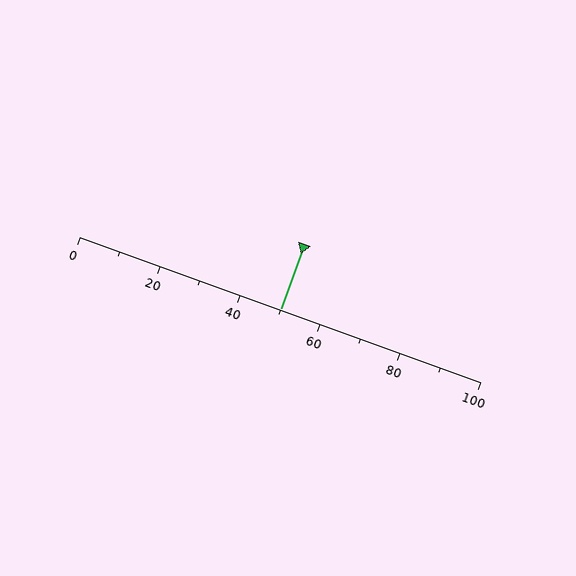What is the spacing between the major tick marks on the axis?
The major ticks are spaced 20 apart.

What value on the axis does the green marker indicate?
The marker indicates approximately 50.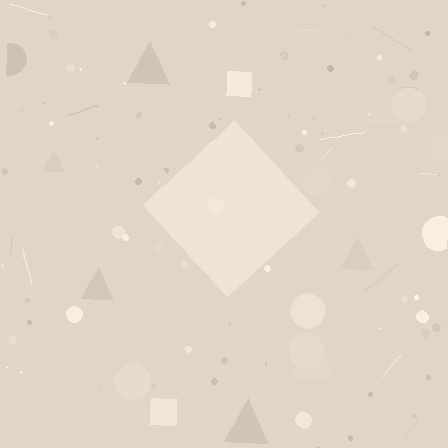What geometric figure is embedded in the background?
A diamond is embedded in the background.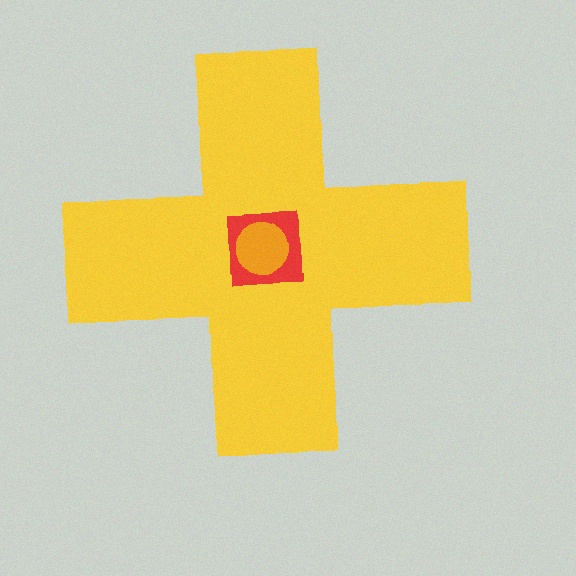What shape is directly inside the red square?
The orange circle.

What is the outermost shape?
The yellow cross.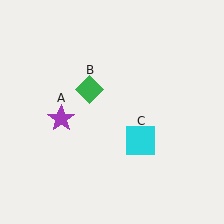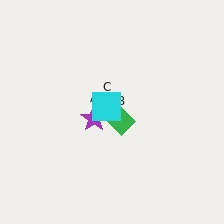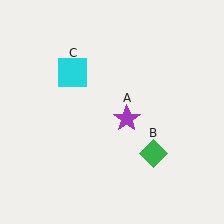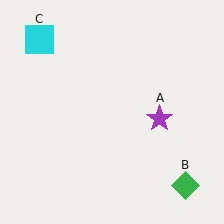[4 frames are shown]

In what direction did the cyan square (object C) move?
The cyan square (object C) moved up and to the left.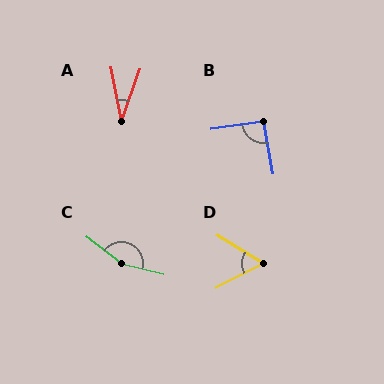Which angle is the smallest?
A, at approximately 30 degrees.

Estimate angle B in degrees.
Approximately 92 degrees.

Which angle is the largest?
C, at approximately 156 degrees.